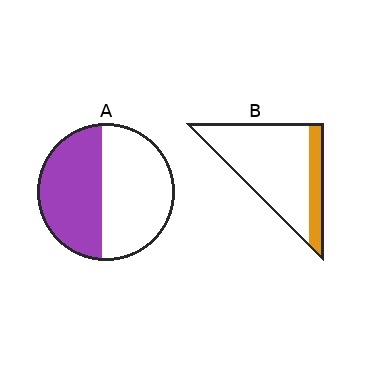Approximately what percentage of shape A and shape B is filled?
A is approximately 45% and B is approximately 20%.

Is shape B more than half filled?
No.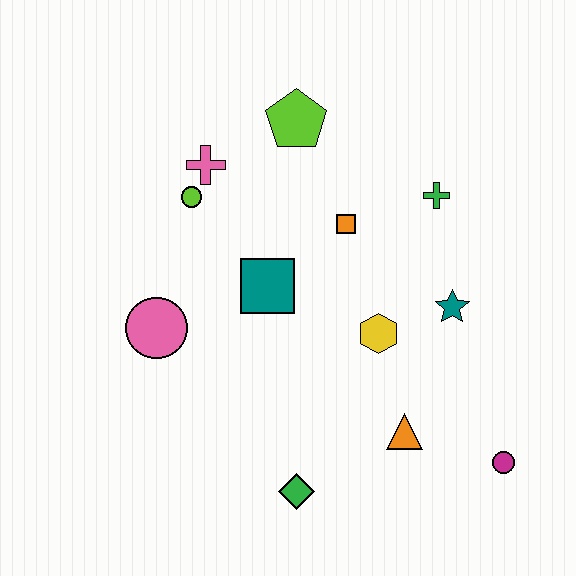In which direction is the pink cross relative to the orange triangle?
The pink cross is above the orange triangle.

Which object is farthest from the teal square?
The magenta circle is farthest from the teal square.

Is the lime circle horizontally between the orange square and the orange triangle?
No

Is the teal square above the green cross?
No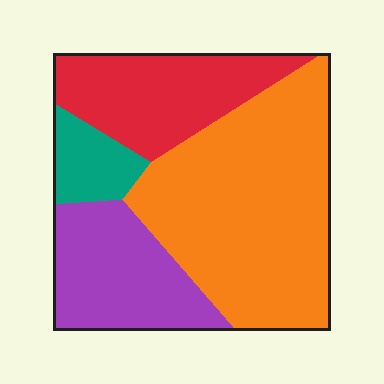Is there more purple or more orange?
Orange.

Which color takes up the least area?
Teal, at roughly 10%.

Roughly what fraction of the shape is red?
Red covers around 20% of the shape.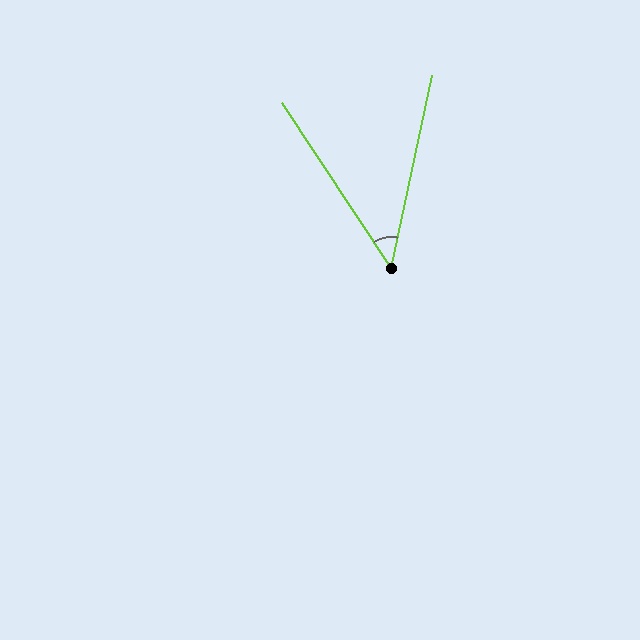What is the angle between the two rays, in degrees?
Approximately 45 degrees.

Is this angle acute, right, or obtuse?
It is acute.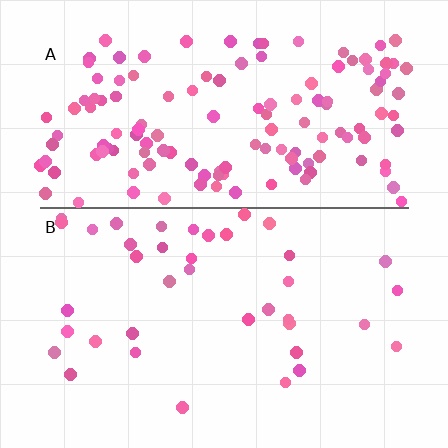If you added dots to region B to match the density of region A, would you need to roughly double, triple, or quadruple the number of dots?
Approximately quadruple.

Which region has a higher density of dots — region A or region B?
A (the top).